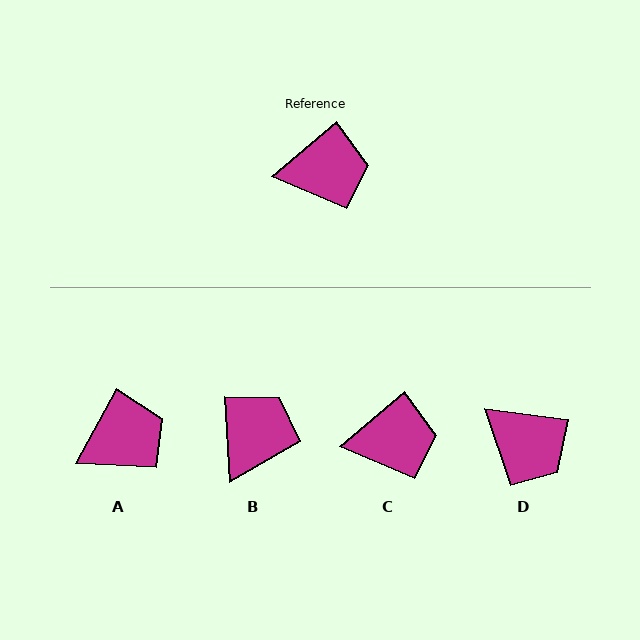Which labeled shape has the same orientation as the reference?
C.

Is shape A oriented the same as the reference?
No, it is off by about 20 degrees.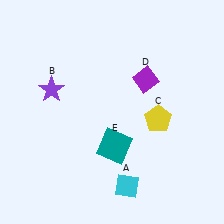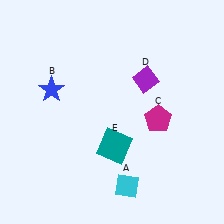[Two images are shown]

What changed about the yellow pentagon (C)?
In Image 1, C is yellow. In Image 2, it changed to magenta.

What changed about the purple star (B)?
In Image 1, B is purple. In Image 2, it changed to blue.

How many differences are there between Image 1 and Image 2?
There are 2 differences between the two images.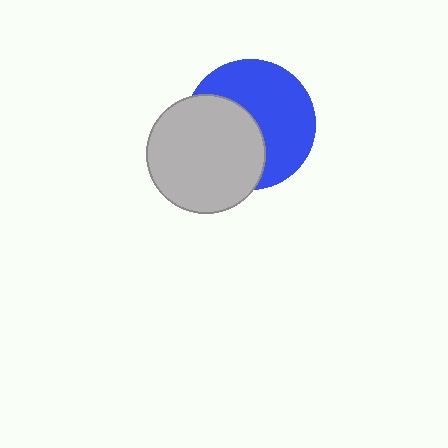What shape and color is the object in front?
The object in front is a light gray circle.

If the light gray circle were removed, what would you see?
You would see the complete blue circle.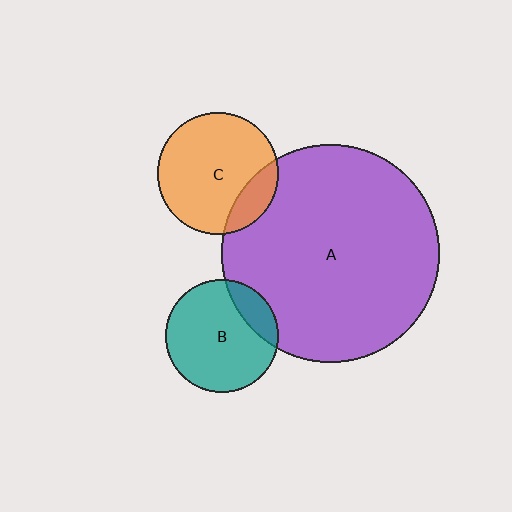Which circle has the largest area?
Circle A (purple).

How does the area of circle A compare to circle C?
Approximately 3.2 times.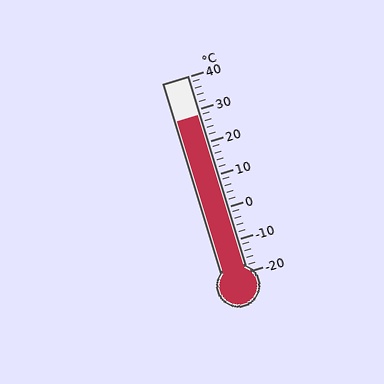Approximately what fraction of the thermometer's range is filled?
The thermometer is filled to approximately 80% of its range.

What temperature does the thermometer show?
The thermometer shows approximately 28°C.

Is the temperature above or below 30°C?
The temperature is below 30°C.